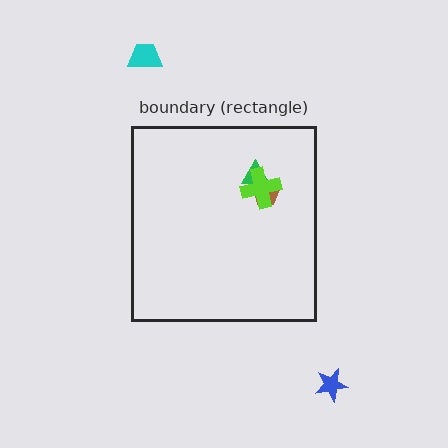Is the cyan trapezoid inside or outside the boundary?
Outside.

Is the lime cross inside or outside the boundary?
Inside.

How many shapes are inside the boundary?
3 inside, 2 outside.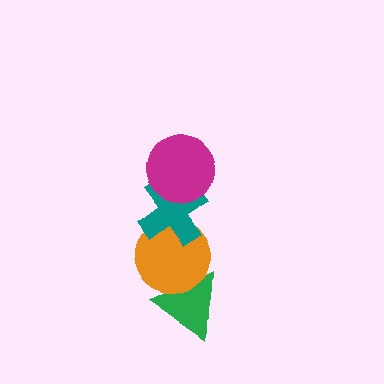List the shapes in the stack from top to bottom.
From top to bottom: the magenta circle, the teal cross, the orange circle, the green triangle.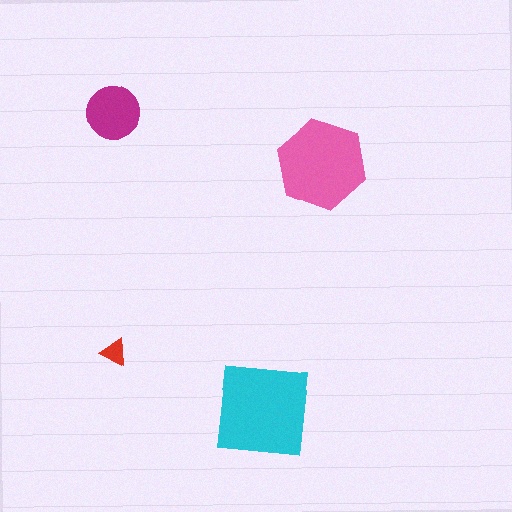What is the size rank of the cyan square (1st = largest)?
1st.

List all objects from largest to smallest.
The cyan square, the pink hexagon, the magenta circle, the red triangle.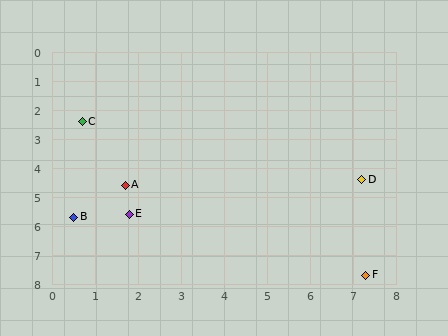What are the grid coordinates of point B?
Point B is at approximately (0.5, 5.7).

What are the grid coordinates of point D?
Point D is at approximately (7.2, 4.4).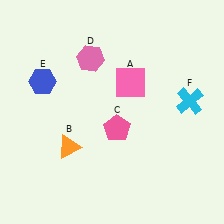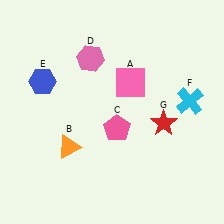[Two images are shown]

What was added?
A red star (G) was added in Image 2.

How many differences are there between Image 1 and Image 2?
There is 1 difference between the two images.